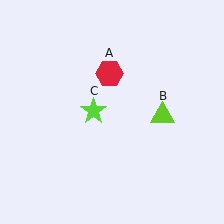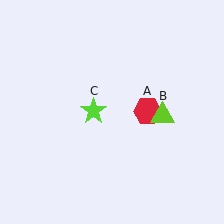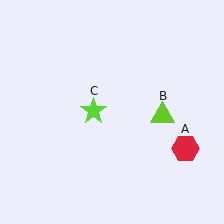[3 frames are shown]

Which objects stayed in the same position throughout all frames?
Lime triangle (object B) and lime star (object C) remained stationary.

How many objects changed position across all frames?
1 object changed position: red hexagon (object A).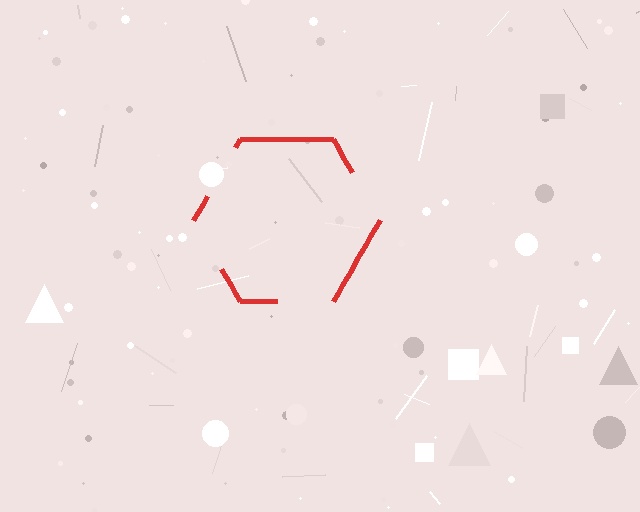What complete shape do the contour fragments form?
The contour fragments form a hexagon.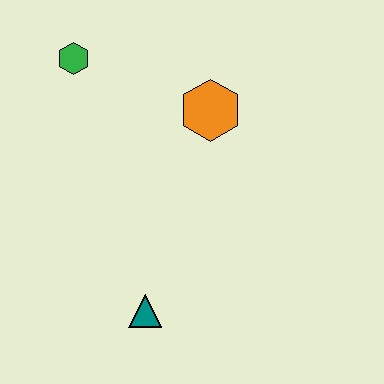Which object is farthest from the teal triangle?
The green hexagon is farthest from the teal triangle.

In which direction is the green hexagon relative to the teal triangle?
The green hexagon is above the teal triangle.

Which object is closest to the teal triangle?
The orange hexagon is closest to the teal triangle.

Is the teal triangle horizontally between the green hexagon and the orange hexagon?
Yes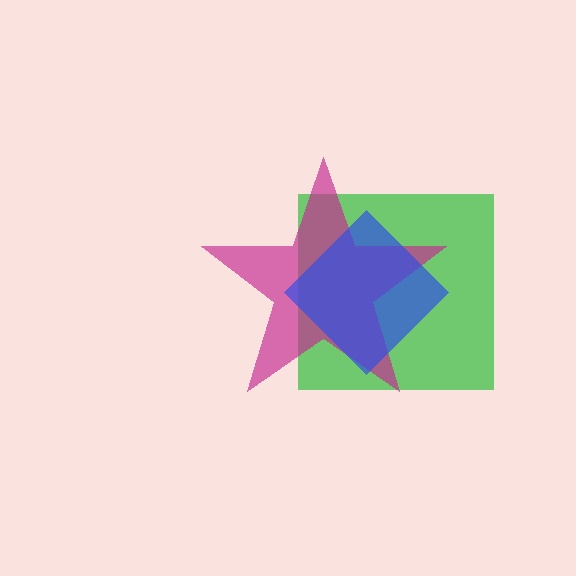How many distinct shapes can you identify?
There are 3 distinct shapes: a green square, a magenta star, a blue diamond.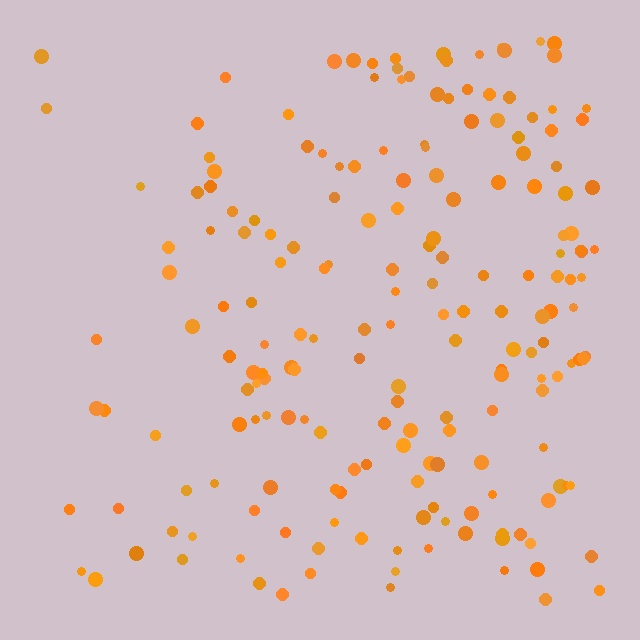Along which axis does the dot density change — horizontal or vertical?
Horizontal.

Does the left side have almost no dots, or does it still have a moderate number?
Still a moderate number, just noticeably fewer than the right.